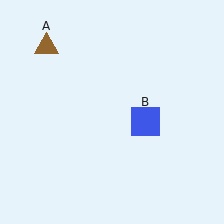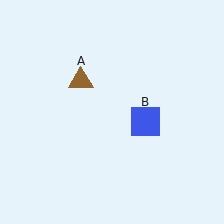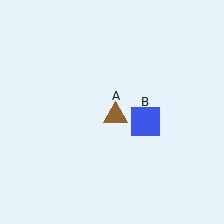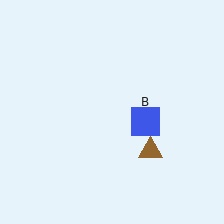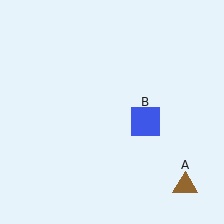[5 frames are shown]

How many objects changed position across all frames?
1 object changed position: brown triangle (object A).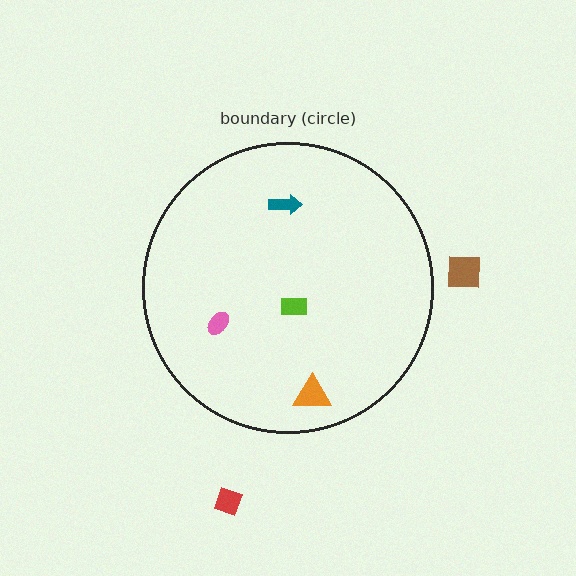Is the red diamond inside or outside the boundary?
Outside.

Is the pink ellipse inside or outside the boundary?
Inside.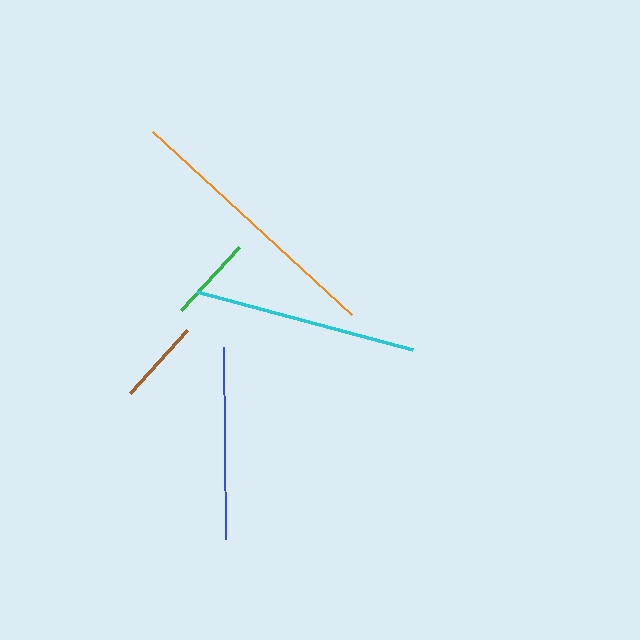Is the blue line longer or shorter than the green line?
The blue line is longer than the green line.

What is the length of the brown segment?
The brown segment is approximately 85 pixels long.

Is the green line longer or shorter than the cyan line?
The cyan line is longer than the green line.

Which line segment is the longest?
The orange line is the longest at approximately 271 pixels.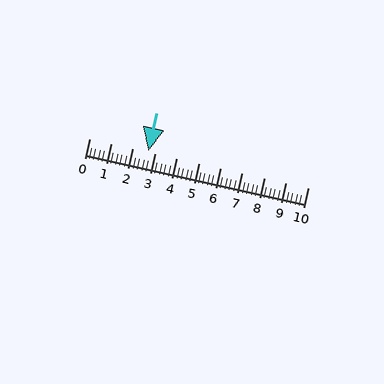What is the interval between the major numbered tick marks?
The major tick marks are spaced 1 units apart.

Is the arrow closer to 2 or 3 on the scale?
The arrow is closer to 3.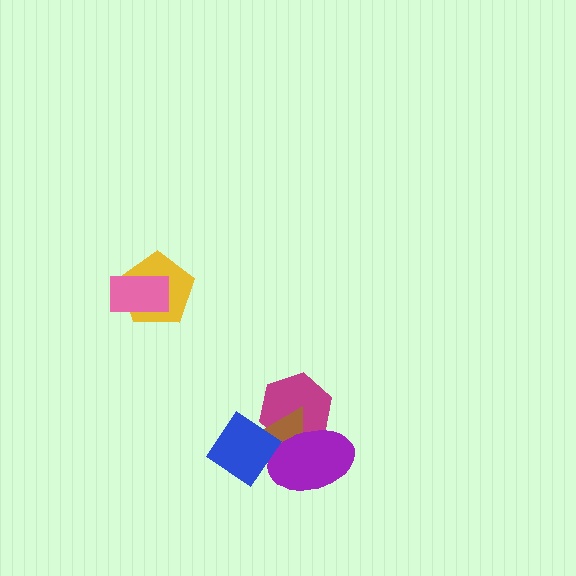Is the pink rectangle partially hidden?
No, no other shape covers it.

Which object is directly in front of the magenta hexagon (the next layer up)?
The brown triangle is directly in front of the magenta hexagon.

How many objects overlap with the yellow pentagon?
1 object overlaps with the yellow pentagon.